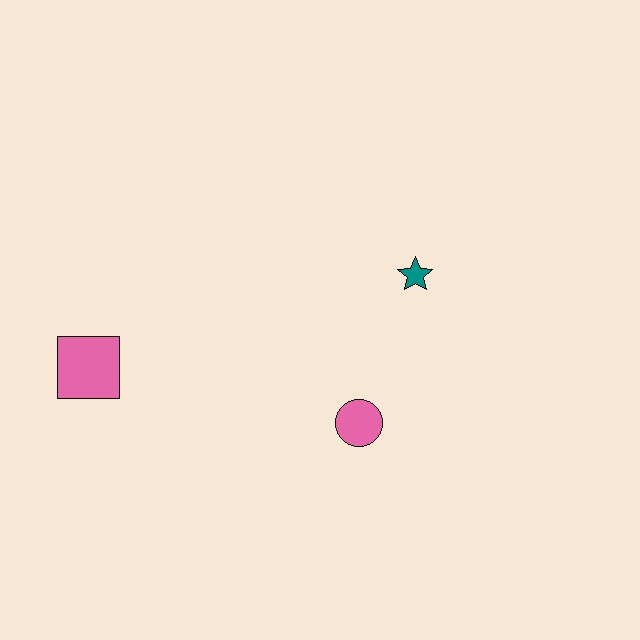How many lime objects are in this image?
There are no lime objects.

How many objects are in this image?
There are 3 objects.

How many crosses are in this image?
There are no crosses.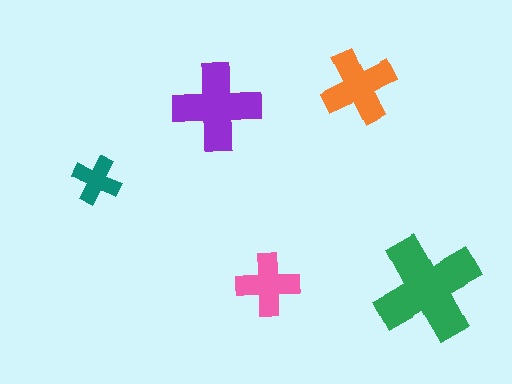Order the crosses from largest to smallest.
the green one, the purple one, the orange one, the pink one, the teal one.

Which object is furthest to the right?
The green cross is rightmost.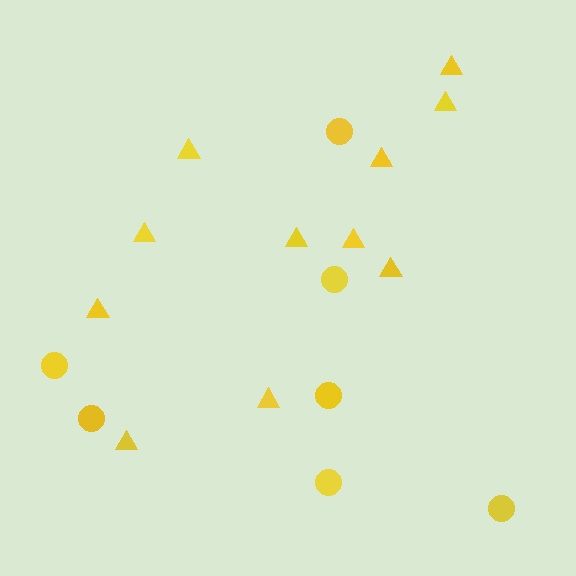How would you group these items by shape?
There are 2 groups: one group of circles (7) and one group of triangles (11).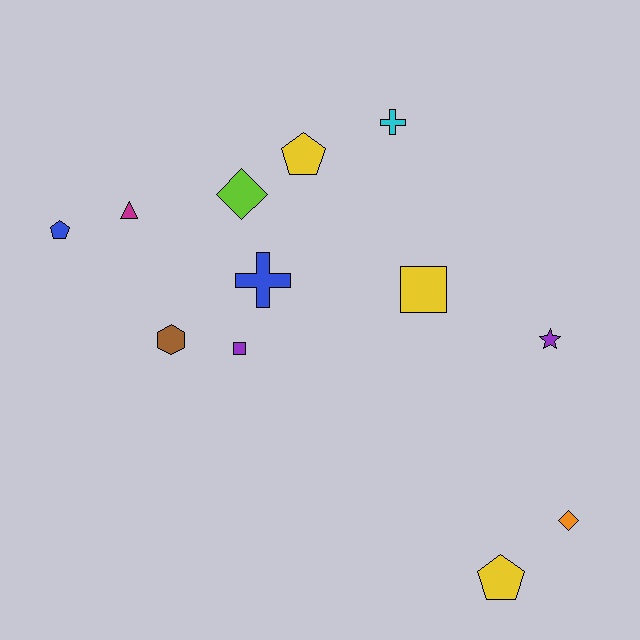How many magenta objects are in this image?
There is 1 magenta object.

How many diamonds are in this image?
There are 2 diamonds.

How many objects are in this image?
There are 12 objects.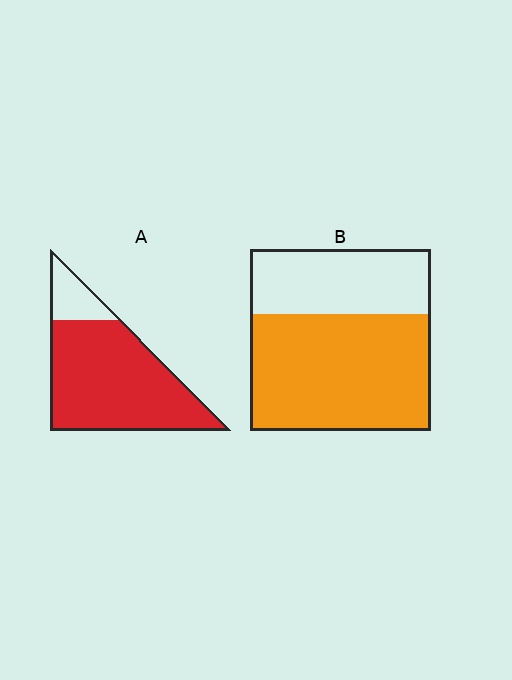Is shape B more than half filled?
Yes.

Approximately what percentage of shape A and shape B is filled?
A is approximately 85% and B is approximately 65%.